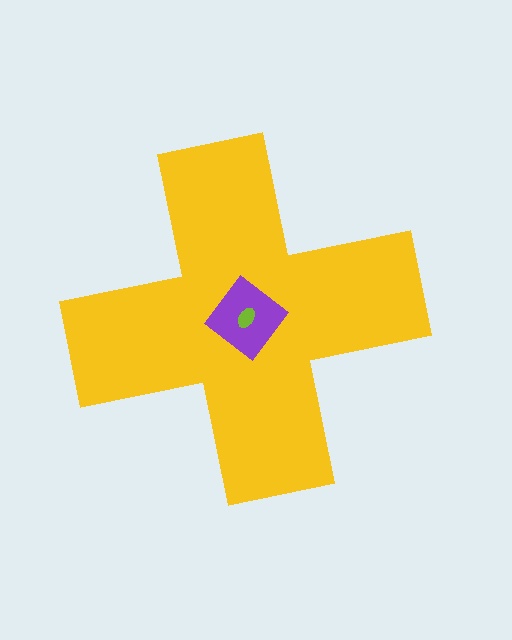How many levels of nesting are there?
3.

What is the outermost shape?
The yellow cross.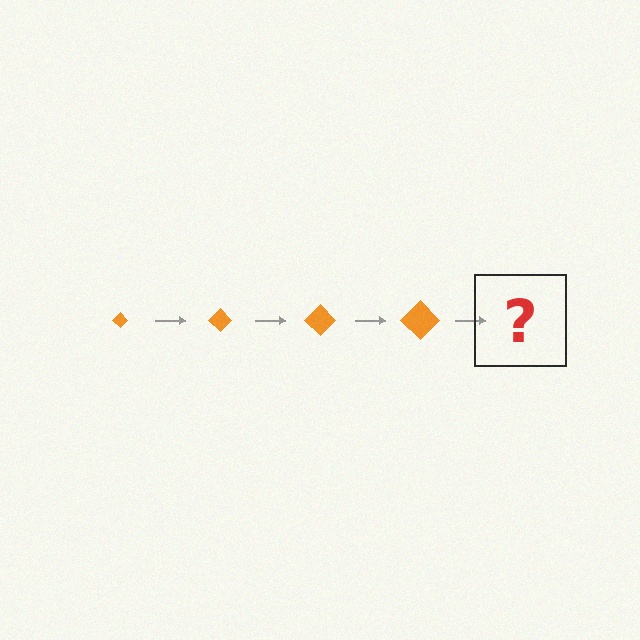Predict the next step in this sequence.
The next step is an orange diamond, larger than the previous one.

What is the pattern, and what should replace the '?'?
The pattern is that the diamond gets progressively larger each step. The '?' should be an orange diamond, larger than the previous one.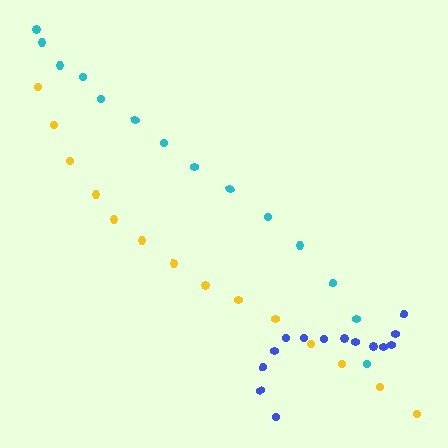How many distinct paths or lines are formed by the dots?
There are 3 distinct paths.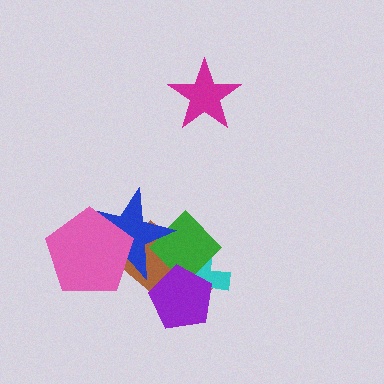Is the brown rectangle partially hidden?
Yes, it is partially covered by another shape.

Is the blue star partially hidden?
Yes, it is partially covered by another shape.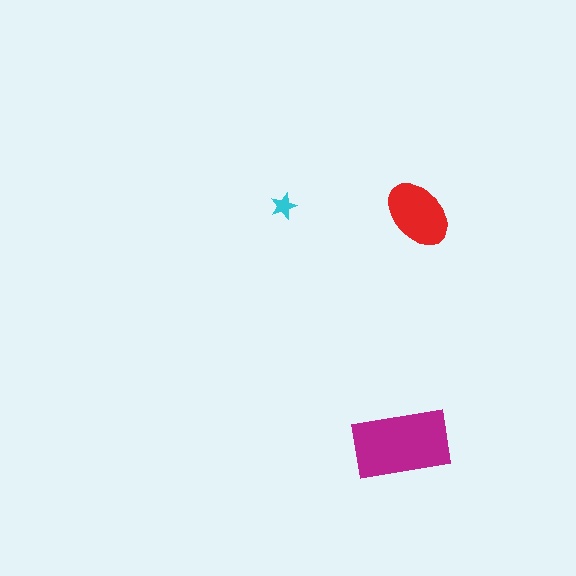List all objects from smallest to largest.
The cyan star, the red ellipse, the magenta rectangle.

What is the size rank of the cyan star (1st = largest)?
3rd.